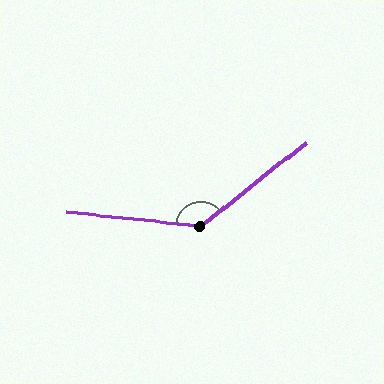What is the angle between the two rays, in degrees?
Approximately 135 degrees.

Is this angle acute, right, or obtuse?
It is obtuse.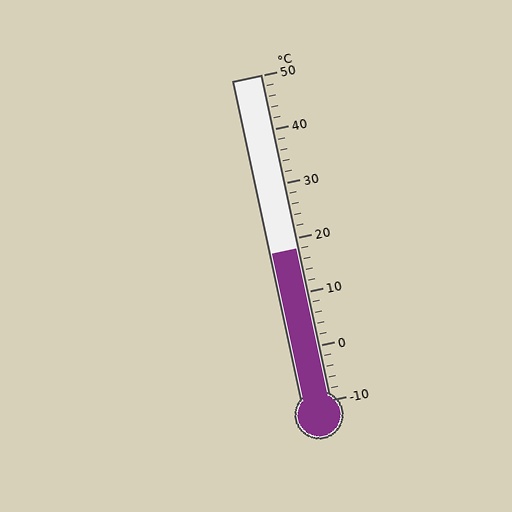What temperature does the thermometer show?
The thermometer shows approximately 18°C.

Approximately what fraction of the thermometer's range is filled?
The thermometer is filled to approximately 45% of its range.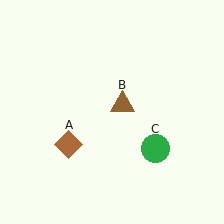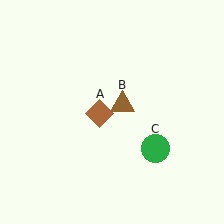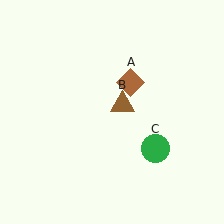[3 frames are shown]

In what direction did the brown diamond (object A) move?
The brown diamond (object A) moved up and to the right.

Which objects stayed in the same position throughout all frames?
Brown triangle (object B) and green circle (object C) remained stationary.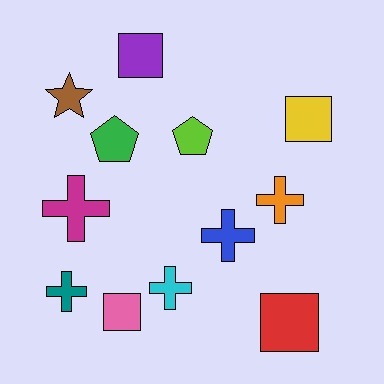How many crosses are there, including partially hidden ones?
There are 5 crosses.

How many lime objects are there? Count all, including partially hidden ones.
There is 1 lime object.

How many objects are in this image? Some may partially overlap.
There are 12 objects.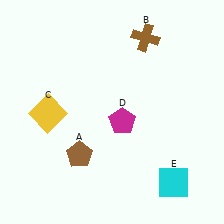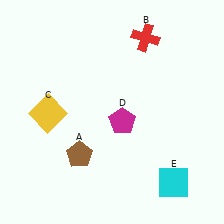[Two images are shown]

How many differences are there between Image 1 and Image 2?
There is 1 difference between the two images.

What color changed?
The cross (B) changed from brown in Image 1 to red in Image 2.